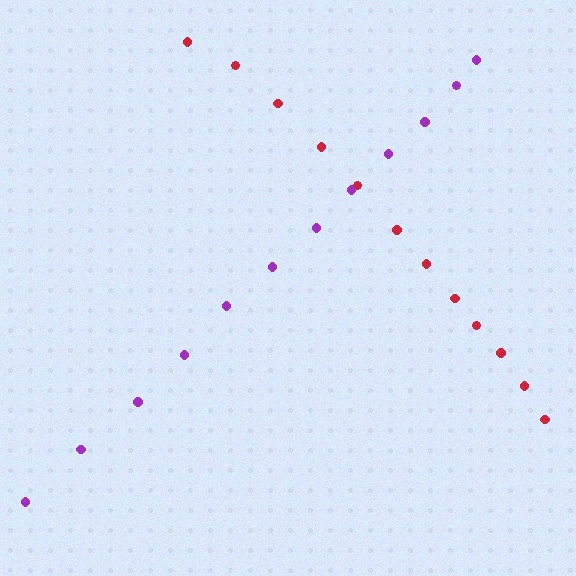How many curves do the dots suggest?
There are 2 distinct paths.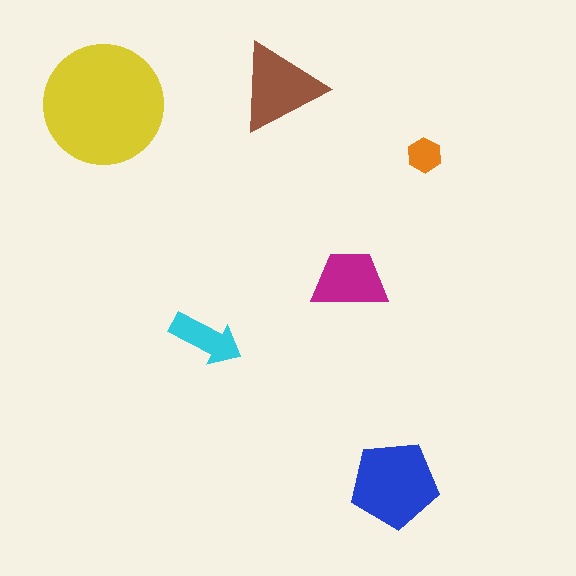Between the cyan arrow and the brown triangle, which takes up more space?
The brown triangle.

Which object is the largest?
The yellow circle.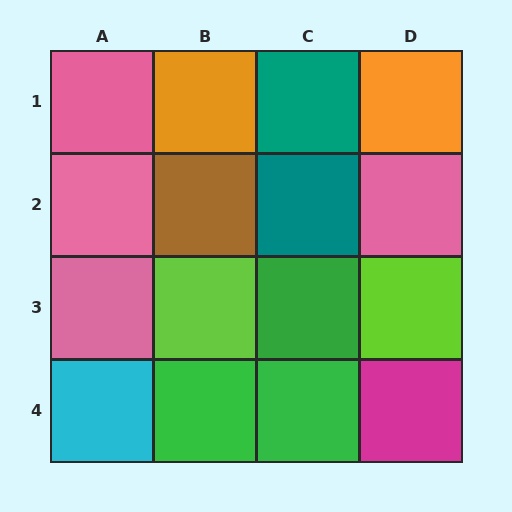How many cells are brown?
1 cell is brown.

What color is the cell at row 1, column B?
Orange.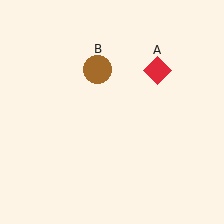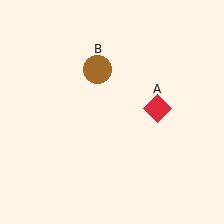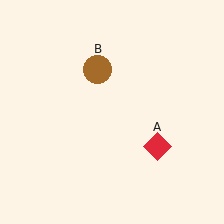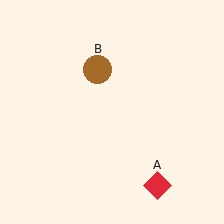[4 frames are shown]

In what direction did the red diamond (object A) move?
The red diamond (object A) moved down.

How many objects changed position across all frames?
1 object changed position: red diamond (object A).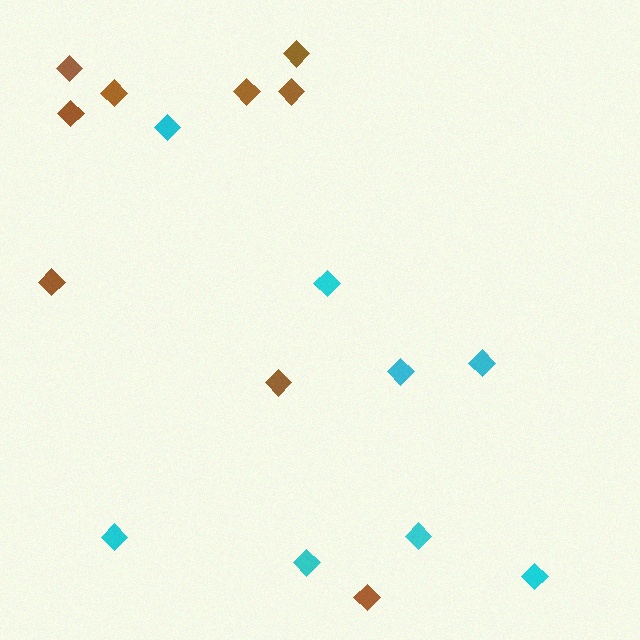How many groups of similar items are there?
There are 2 groups: one group of cyan diamonds (8) and one group of brown diamonds (9).